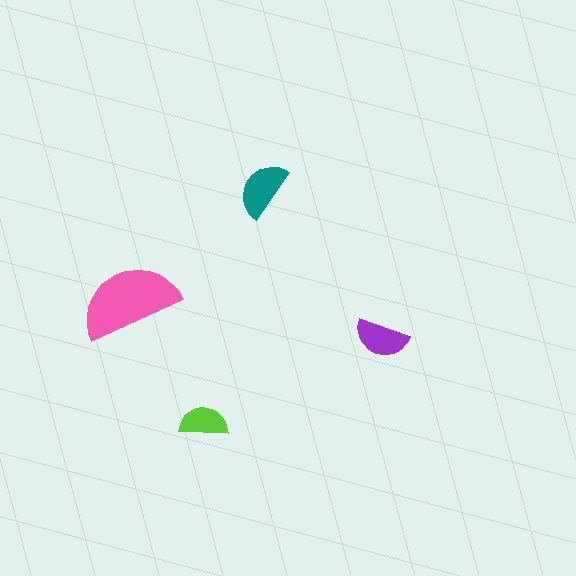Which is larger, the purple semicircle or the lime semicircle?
The purple one.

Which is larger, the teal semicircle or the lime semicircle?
The teal one.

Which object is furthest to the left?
The pink semicircle is leftmost.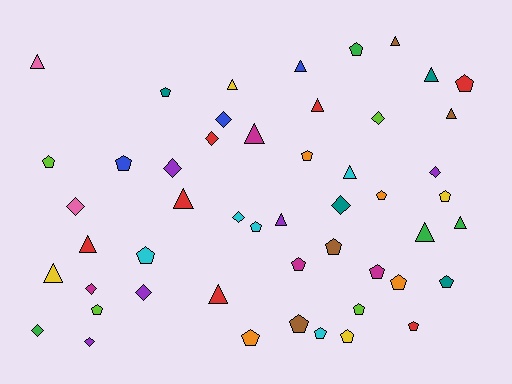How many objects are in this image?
There are 50 objects.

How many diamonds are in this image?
There are 12 diamonds.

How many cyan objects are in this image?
There are 5 cyan objects.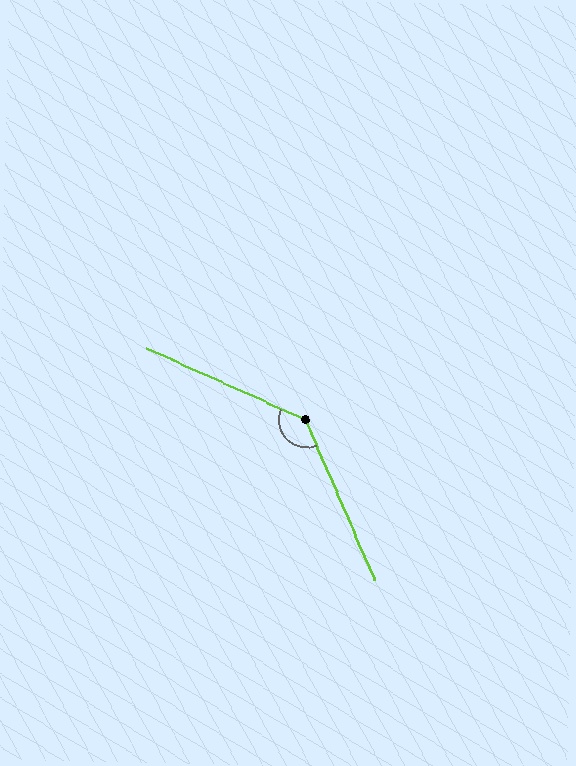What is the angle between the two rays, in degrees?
Approximately 138 degrees.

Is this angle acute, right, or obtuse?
It is obtuse.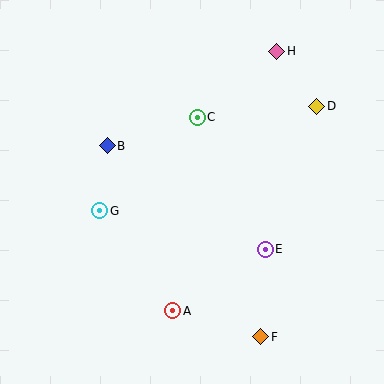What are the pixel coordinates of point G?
Point G is at (100, 211).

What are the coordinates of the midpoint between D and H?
The midpoint between D and H is at (297, 79).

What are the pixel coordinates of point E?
Point E is at (265, 249).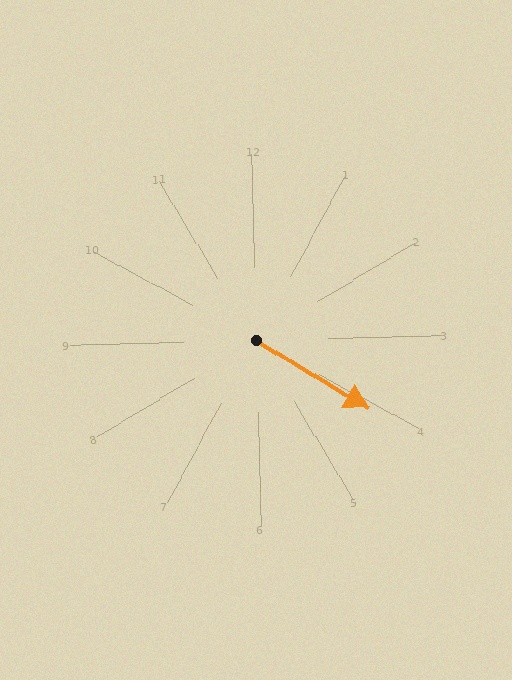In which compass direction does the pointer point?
Southeast.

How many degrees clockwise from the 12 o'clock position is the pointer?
Approximately 123 degrees.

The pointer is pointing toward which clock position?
Roughly 4 o'clock.